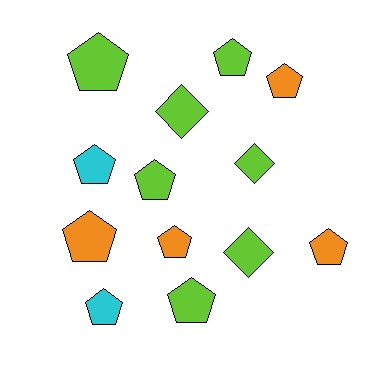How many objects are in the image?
There are 13 objects.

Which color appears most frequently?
Lime, with 7 objects.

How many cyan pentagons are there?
There are 2 cyan pentagons.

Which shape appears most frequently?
Pentagon, with 10 objects.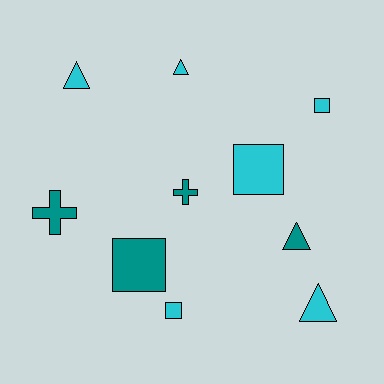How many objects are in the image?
There are 10 objects.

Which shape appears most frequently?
Square, with 4 objects.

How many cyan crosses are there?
There are no cyan crosses.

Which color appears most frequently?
Cyan, with 6 objects.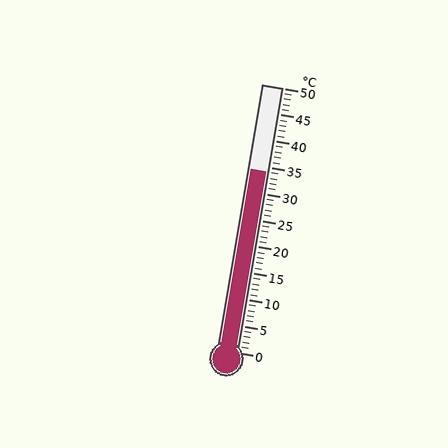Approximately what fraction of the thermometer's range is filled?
The thermometer is filled to approximately 70% of its range.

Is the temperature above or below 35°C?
The temperature is below 35°C.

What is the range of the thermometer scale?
The thermometer scale ranges from 0°C to 50°C.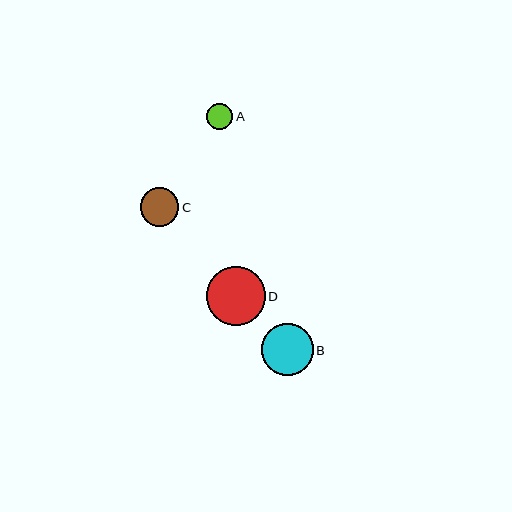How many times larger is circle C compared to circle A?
Circle C is approximately 1.5 times the size of circle A.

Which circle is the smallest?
Circle A is the smallest with a size of approximately 26 pixels.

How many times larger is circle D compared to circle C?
Circle D is approximately 1.5 times the size of circle C.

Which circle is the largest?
Circle D is the largest with a size of approximately 59 pixels.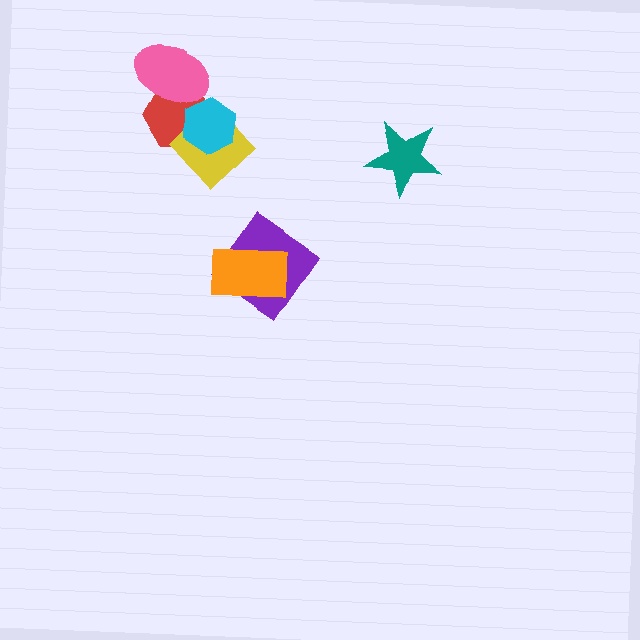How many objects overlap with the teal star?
0 objects overlap with the teal star.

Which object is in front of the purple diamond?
The orange rectangle is in front of the purple diamond.